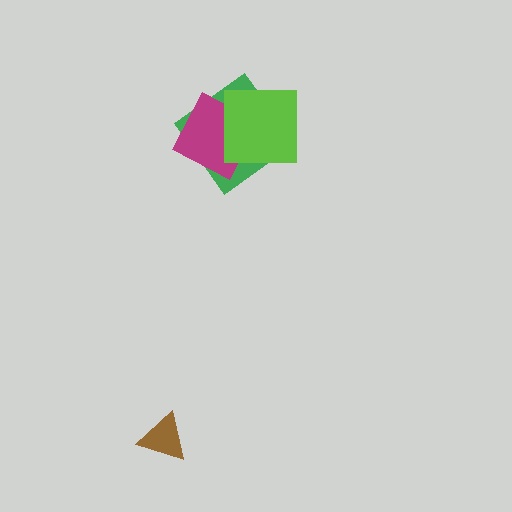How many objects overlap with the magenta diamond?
2 objects overlap with the magenta diamond.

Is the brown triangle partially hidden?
No, no other shape covers it.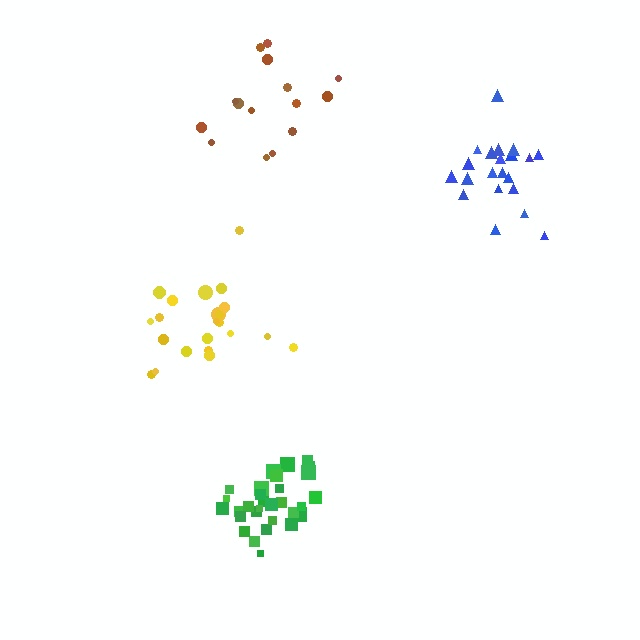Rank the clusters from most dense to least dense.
green, blue, yellow, brown.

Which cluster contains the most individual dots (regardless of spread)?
Green (30).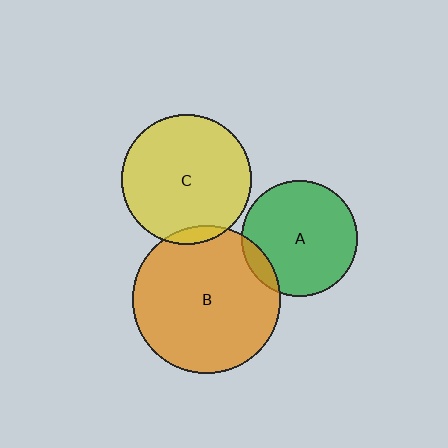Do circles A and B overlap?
Yes.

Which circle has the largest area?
Circle B (orange).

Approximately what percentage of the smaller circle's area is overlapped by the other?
Approximately 10%.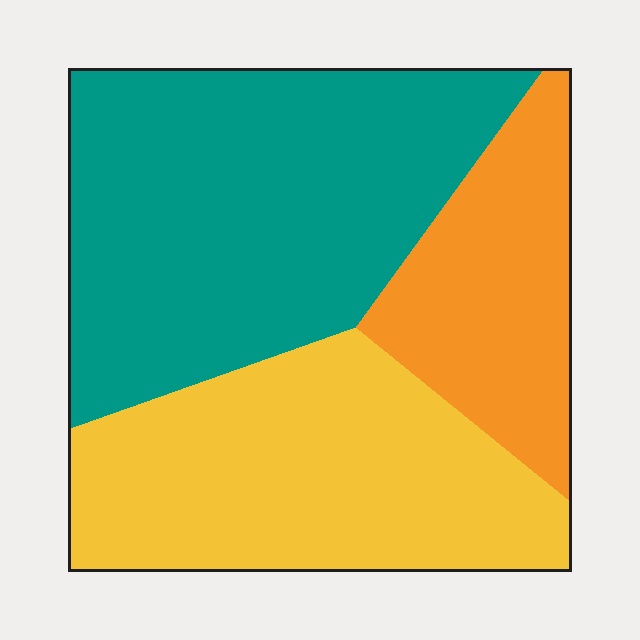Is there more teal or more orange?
Teal.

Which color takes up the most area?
Teal, at roughly 45%.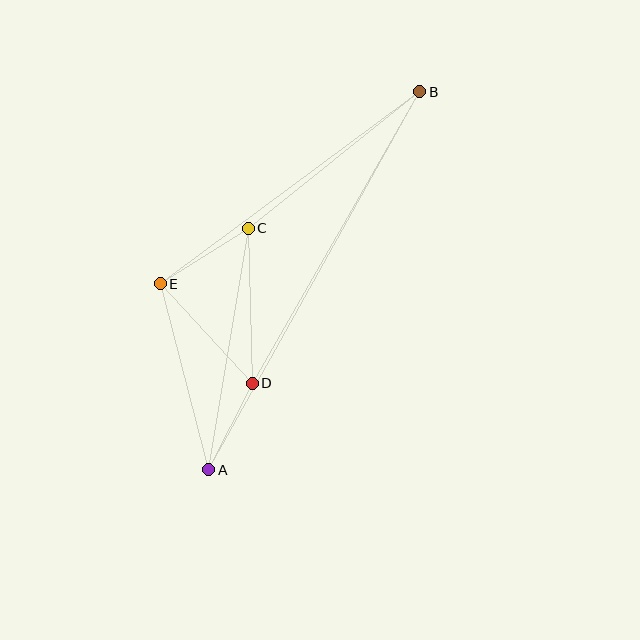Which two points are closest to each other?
Points A and D are closest to each other.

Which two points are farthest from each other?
Points A and B are farthest from each other.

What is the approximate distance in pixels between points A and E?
The distance between A and E is approximately 192 pixels.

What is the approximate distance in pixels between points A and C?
The distance between A and C is approximately 245 pixels.